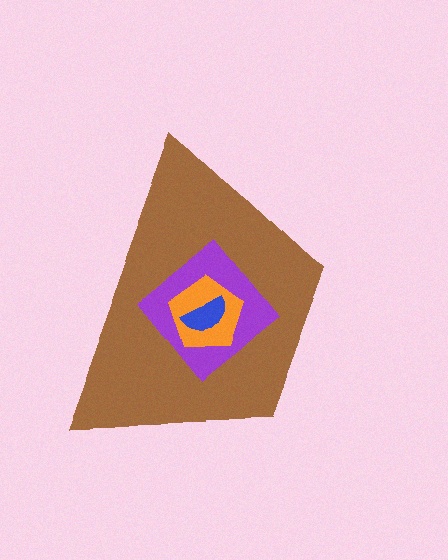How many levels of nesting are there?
4.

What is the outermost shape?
The brown trapezoid.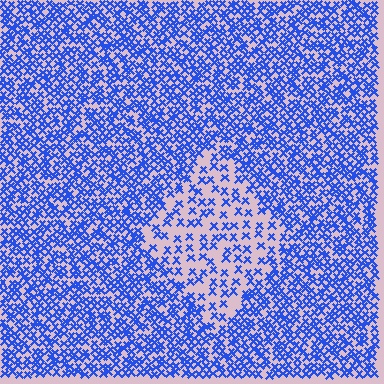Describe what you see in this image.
The image contains small blue elements arranged at two different densities. A diamond-shaped region is visible where the elements are less densely packed than the surrounding area.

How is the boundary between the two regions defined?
The boundary is defined by a change in element density (approximately 2.3x ratio). All elements are the same color, size, and shape.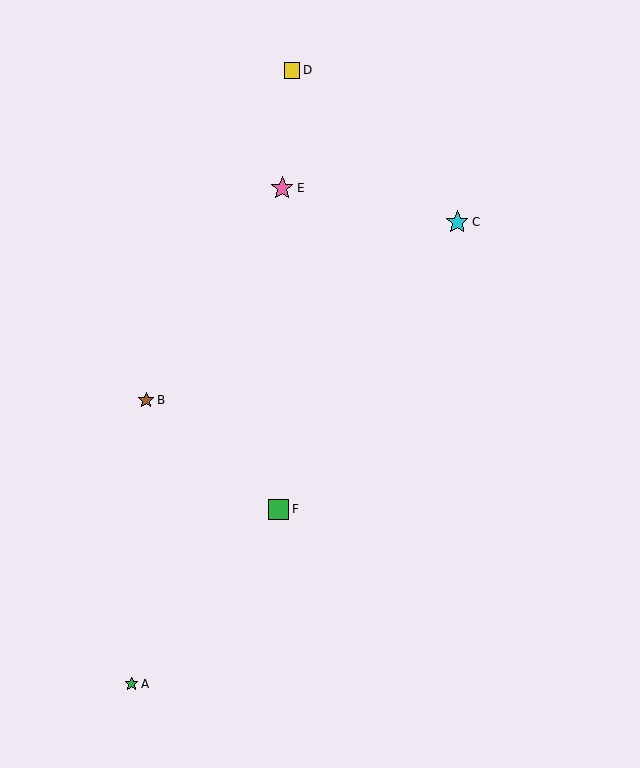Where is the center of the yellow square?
The center of the yellow square is at (292, 70).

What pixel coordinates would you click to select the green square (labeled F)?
Click at (279, 509) to select the green square F.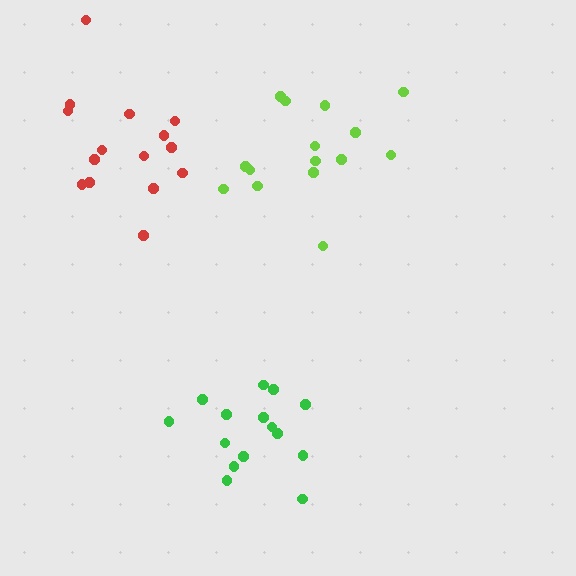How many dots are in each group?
Group 1: 15 dots, Group 2: 15 dots, Group 3: 15 dots (45 total).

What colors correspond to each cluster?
The clusters are colored: green, red, lime.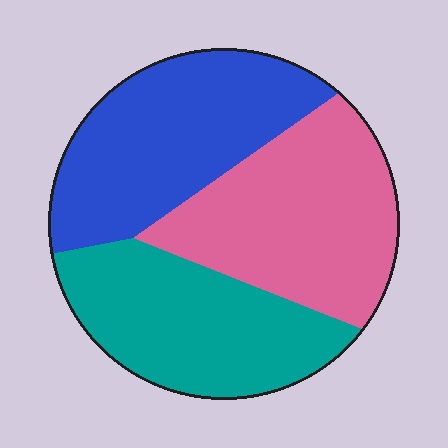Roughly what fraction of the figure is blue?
Blue covers 34% of the figure.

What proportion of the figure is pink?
Pink covers roughly 35% of the figure.